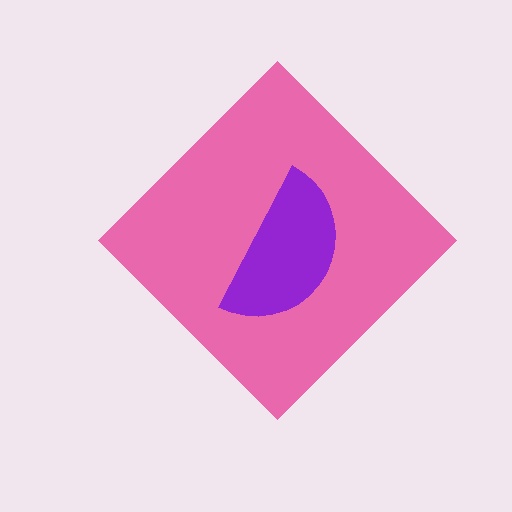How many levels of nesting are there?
2.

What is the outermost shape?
The pink diamond.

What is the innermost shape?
The purple semicircle.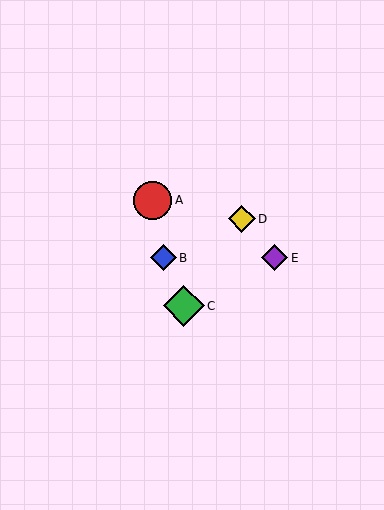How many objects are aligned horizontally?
2 objects (B, E) are aligned horizontally.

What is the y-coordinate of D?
Object D is at y≈219.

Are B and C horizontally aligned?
No, B is at y≈258 and C is at y≈306.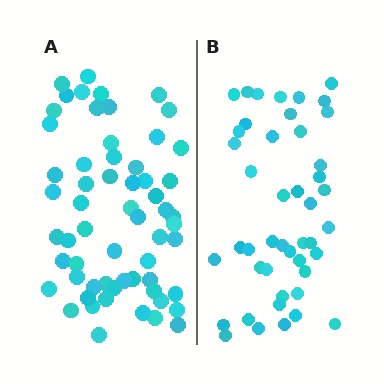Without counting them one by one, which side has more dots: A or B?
Region A (the left region) has more dots.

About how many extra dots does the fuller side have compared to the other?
Region A has approximately 15 more dots than region B.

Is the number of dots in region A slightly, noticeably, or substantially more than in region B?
Region A has noticeably more, but not dramatically so. The ratio is roughly 1.3 to 1.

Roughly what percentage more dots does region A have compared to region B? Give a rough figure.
About 35% more.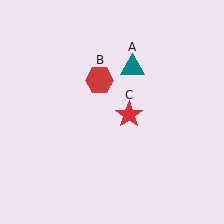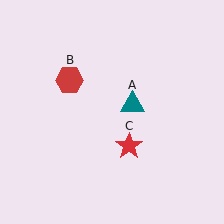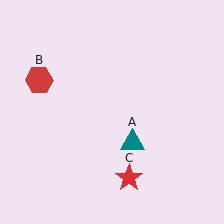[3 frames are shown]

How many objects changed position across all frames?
3 objects changed position: teal triangle (object A), red hexagon (object B), red star (object C).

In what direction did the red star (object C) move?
The red star (object C) moved down.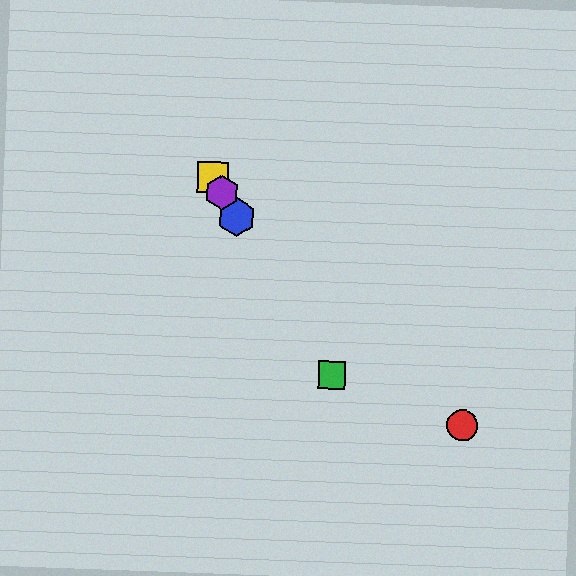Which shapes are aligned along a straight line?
The blue hexagon, the green square, the yellow square, the purple hexagon are aligned along a straight line.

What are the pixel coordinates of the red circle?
The red circle is at (462, 426).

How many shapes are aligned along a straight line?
4 shapes (the blue hexagon, the green square, the yellow square, the purple hexagon) are aligned along a straight line.